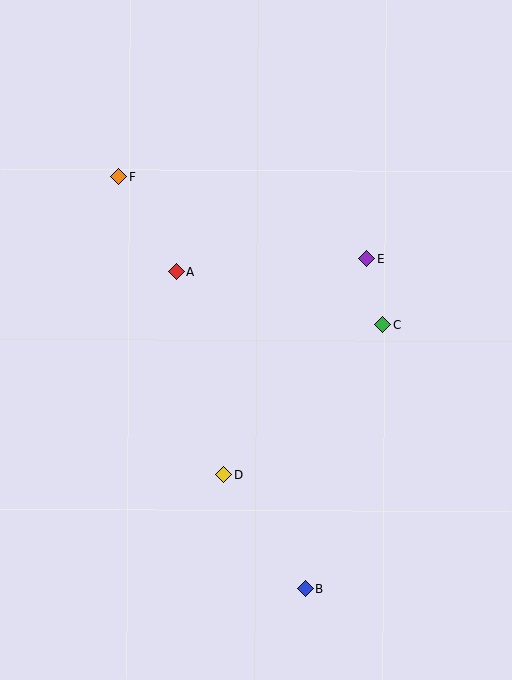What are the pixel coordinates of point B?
Point B is at (305, 589).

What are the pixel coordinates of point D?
Point D is at (224, 475).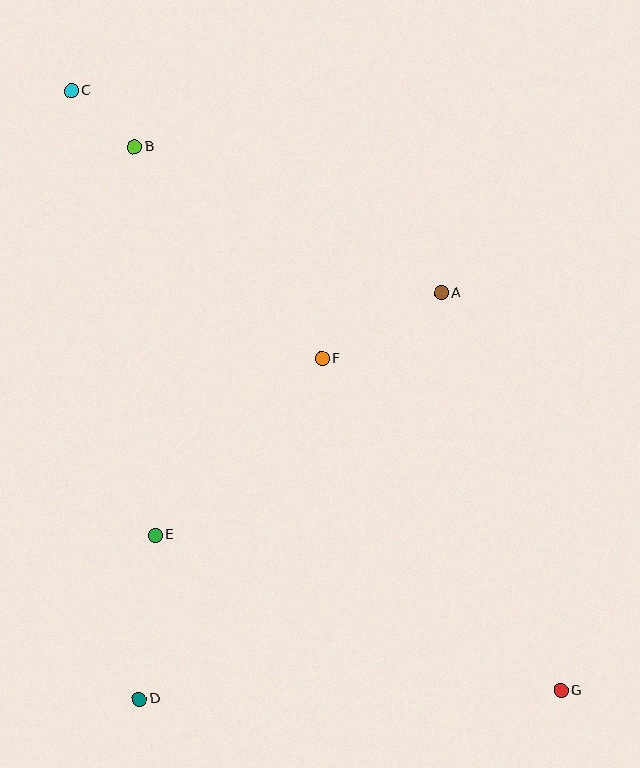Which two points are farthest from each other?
Points C and G are farthest from each other.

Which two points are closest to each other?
Points B and C are closest to each other.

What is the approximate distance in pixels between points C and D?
The distance between C and D is approximately 612 pixels.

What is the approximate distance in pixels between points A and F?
The distance between A and F is approximately 136 pixels.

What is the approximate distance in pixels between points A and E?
The distance between A and E is approximately 375 pixels.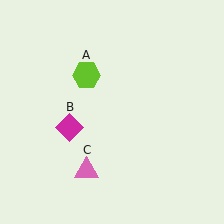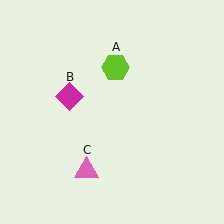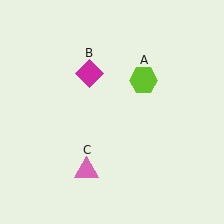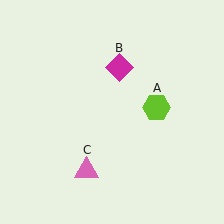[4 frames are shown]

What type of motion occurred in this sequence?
The lime hexagon (object A), magenta diamond (object B) rotated clockwise around the center of the scene.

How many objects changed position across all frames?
2 objects changed position: lime hexagon (object A), magenta diamond (object B).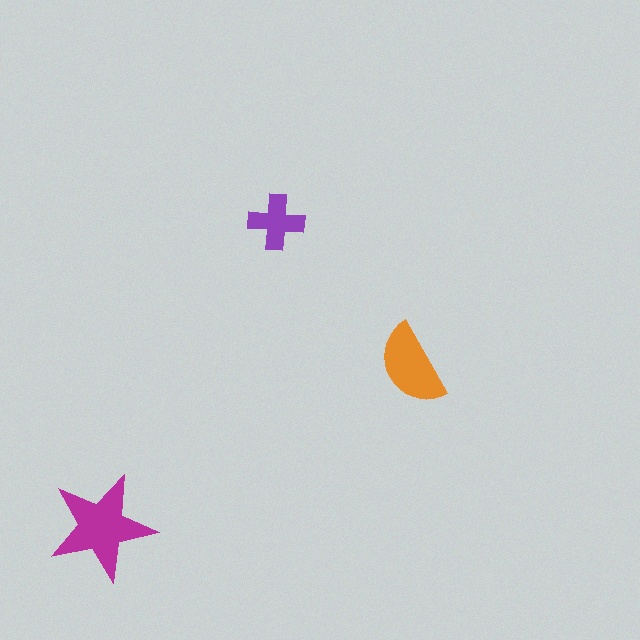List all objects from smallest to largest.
The purple cross, the orange semicircle, the magenta star.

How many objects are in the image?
There are 3 objects in the image.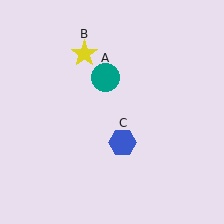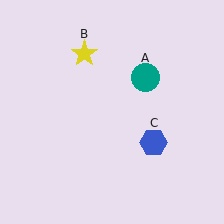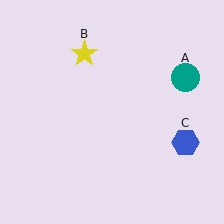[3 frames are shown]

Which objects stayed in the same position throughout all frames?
Yellow star (object B) remained stationary.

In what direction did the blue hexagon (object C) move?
The blue hexagon (object C) moved right.